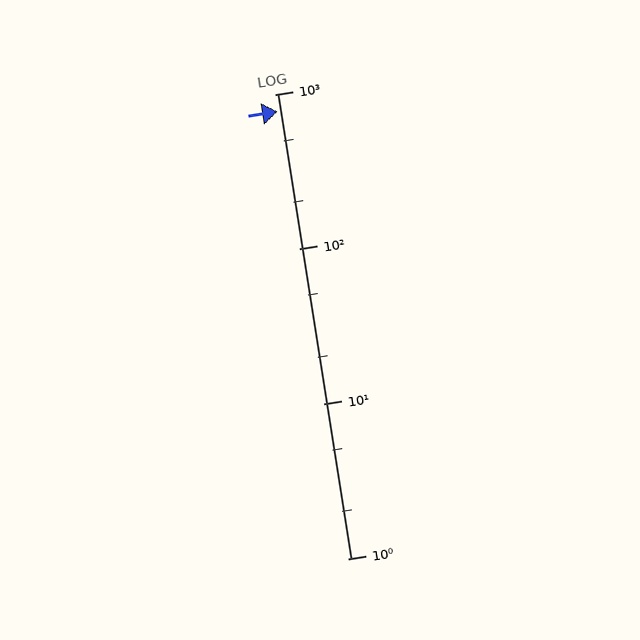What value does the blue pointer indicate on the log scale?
The pointer indicates approximately 770.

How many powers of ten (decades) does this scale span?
The scale spans 3 decades, from 1 to 1000.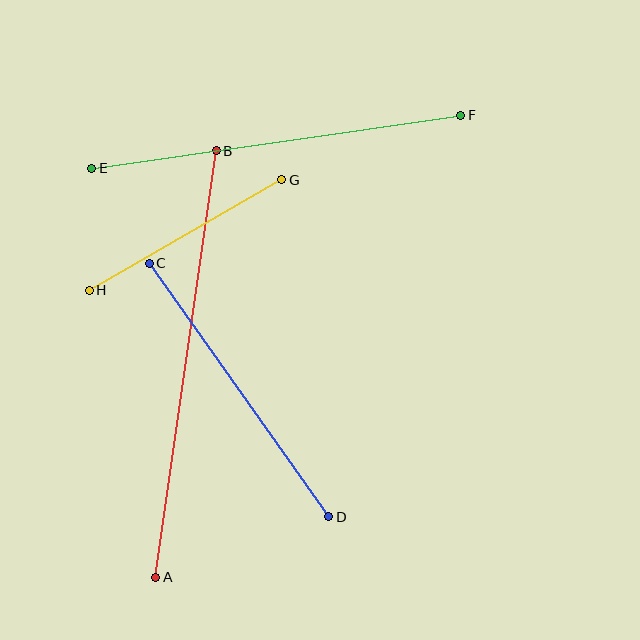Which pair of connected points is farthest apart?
Points A and B are farthest apart.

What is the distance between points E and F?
The distance is approximately 373 pixels.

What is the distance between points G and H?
The distance is approximately 222 pixels.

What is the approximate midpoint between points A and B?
The midpoint is at approximately (186, 364) pixels.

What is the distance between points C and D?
The distance is approximately 310 pixels.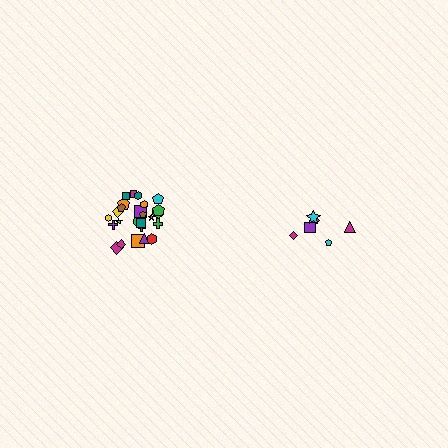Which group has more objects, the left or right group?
The left group.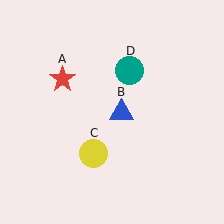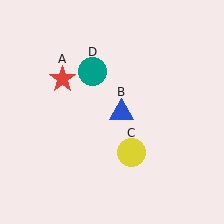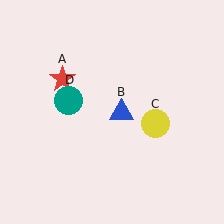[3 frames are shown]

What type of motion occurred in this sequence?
The yellow circle (object C), teal circle (object D) rotated counterclockwise around the center of the scene.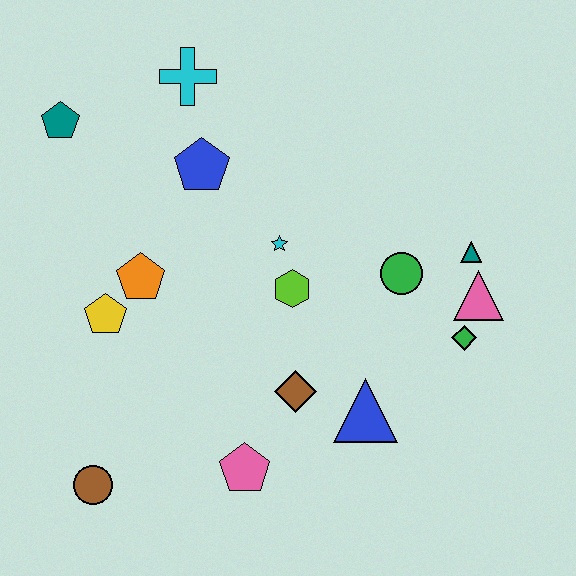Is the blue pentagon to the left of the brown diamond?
Yes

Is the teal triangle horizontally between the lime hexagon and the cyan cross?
No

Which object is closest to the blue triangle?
The brown diamond is closest to the blue triangle.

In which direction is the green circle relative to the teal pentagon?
The green circle is to the right of the teal pentagon.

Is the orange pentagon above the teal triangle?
No